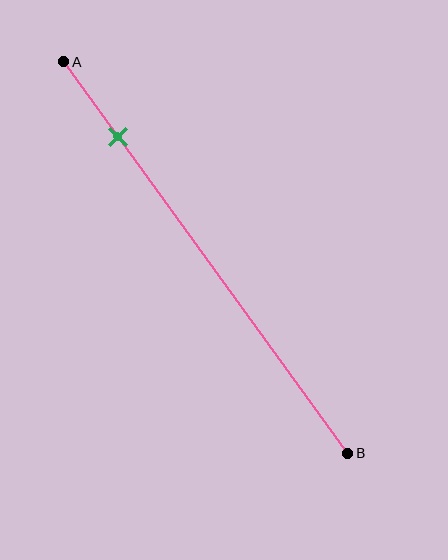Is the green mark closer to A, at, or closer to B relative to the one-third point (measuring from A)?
The green mark is closer to point A than the one-third point of segment AB.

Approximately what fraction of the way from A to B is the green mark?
The green mark is approximately 20% of the way from A to B.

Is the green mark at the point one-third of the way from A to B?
No, the mark is at about 20% from A, not at the 33% one-third point.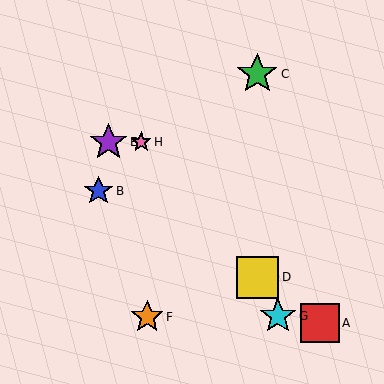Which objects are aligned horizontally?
Objects E, H are aligned horizontally.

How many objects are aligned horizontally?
2 objects (E, H) are aligned horizontally.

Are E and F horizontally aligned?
No, E is at y≈142 and F is at y≈317.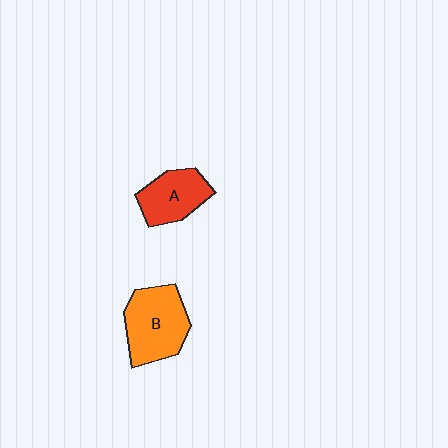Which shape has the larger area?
Shape B (orange).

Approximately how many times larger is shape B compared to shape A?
Approximately 1.4 times.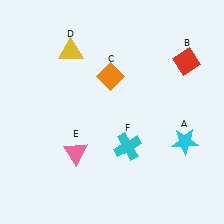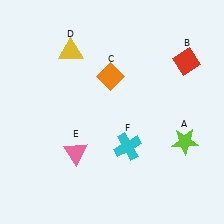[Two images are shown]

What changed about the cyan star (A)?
In Image 1, A is cyan. In Image 2, it changed to lime.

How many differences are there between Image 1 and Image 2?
There is 1 difference between the two images.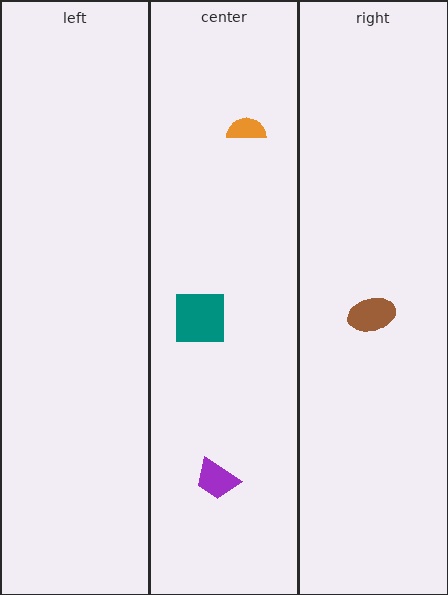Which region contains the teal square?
The center region.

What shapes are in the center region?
The orange semicircle, the purple trapezoid, the teal square.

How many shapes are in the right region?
1.